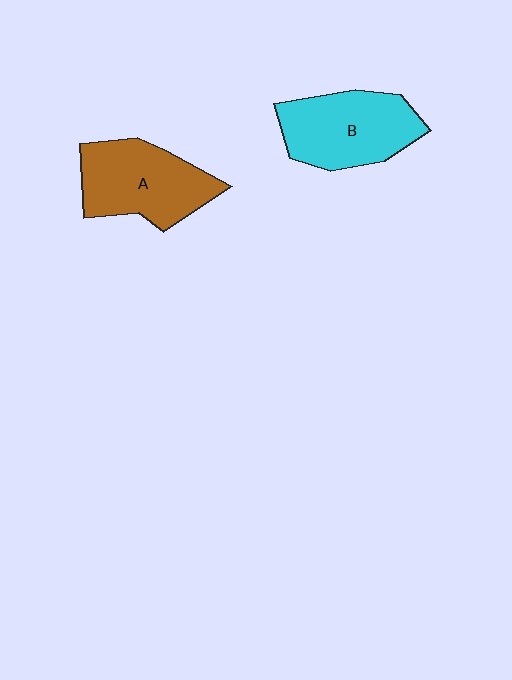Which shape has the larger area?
Shape A (brown).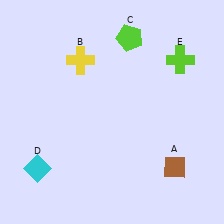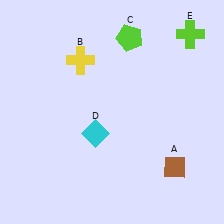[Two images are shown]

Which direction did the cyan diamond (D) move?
The cyan diamond (D) moved right.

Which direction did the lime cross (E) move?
The lime cross (E) moved up.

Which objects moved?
The objects that moved are: the cyan diamond (D), the lime cross (E).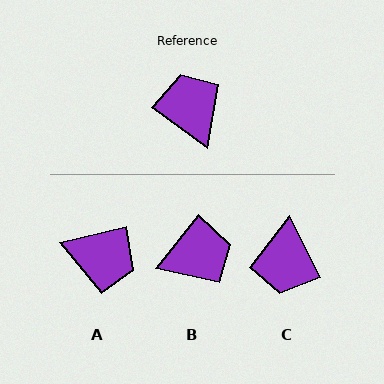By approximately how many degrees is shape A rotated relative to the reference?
Approximately 130 degrees clockwise.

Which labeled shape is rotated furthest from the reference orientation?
C, about 153 degrees away.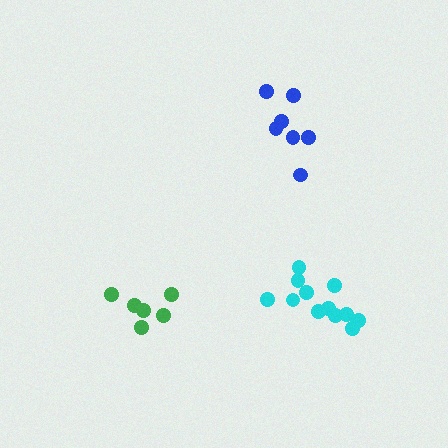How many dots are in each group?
Group 1: 7 dots, Group 2: 12 dots, Group 3: 6 dots (25 total).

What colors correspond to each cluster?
The clusters are colored: blue, cyan, green.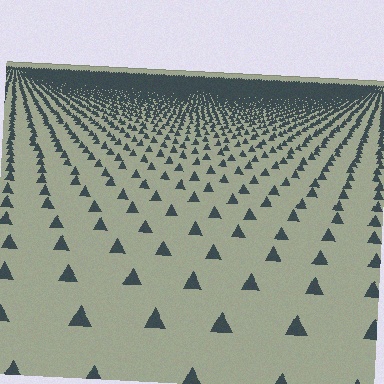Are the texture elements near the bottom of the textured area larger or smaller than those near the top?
Larger. Near the bottom, elements are closer to the viewer and appear at a bigger on-screen size.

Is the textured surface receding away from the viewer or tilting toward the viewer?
The surface is receding away from the viewer. Texture elements get smaller and denser toward the top.